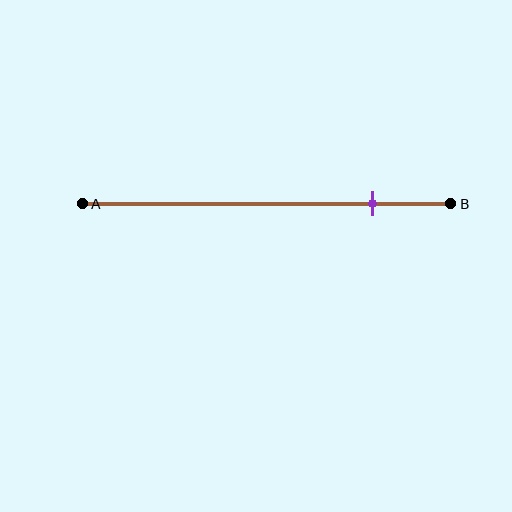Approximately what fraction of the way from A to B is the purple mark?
The purple mark is approximately 80% of the way from A to B.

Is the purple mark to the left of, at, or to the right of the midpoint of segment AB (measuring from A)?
The purple mark is to the right of the midpoint of segment AB.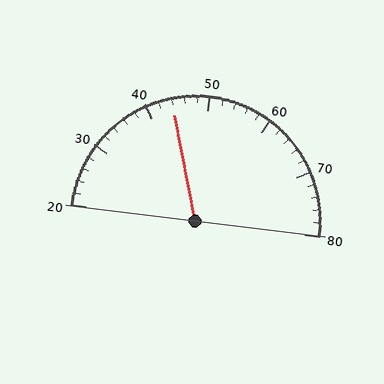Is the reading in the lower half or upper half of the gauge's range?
The reading is in the lower half of the range (20 to 80).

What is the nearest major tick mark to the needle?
The nearest major tick mark is 40.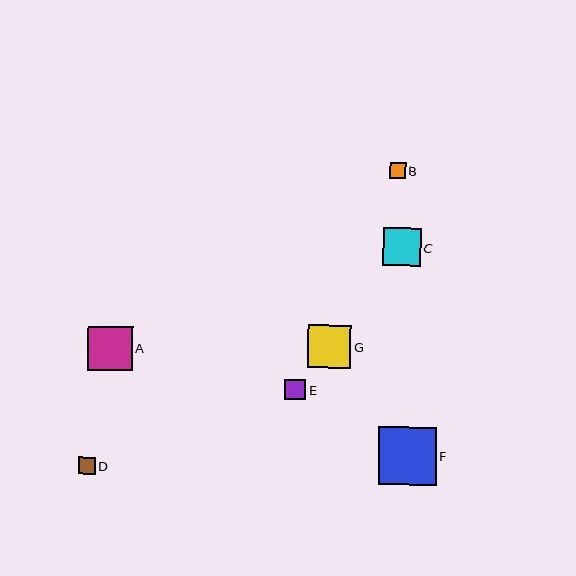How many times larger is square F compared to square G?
Square F is approximately 1.3 times the size of square G.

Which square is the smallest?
Square B is the smallest with a size of approximately 16 pixels.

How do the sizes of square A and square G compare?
Square A and square G are approximately the same size.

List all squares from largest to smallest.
From largest to smallest: F, A, G, C, E, D, B.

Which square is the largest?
Square F is the largest with a size of approximately 58 pixels.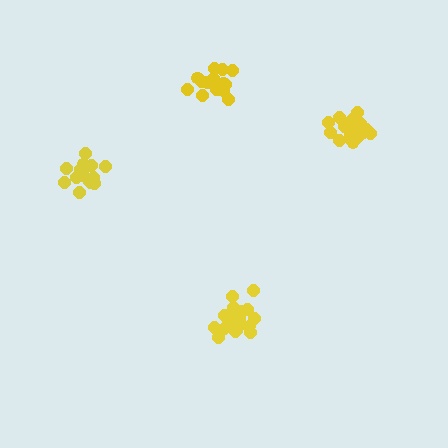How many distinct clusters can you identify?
There are 4 distinct clusters.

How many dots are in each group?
Group 1: 20 dots, Group 2: 21 dots, Group 3: 16 dots, Group 4: 16 dots (73 total).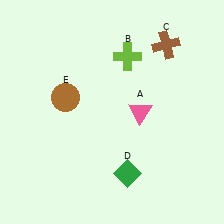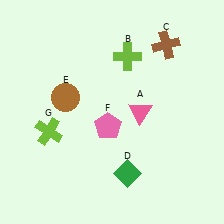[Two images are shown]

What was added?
A pink pentagon (F), a lime cross (G) were added in Image 2.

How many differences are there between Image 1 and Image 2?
There are 2 differences between the two images.